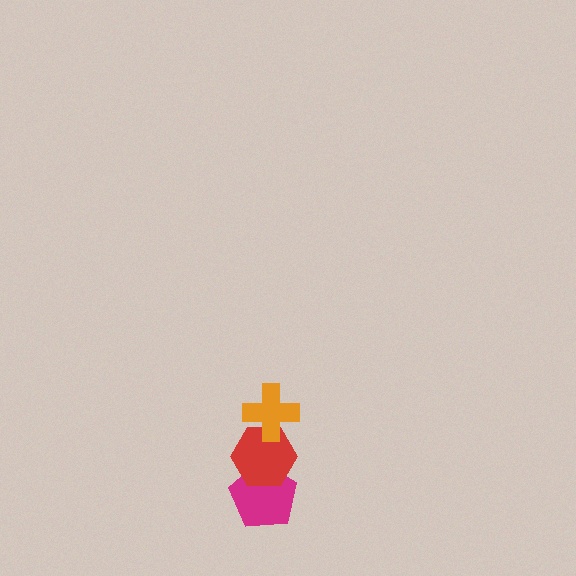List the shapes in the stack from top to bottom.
From top to bottom: the orange cross, the red hexagon, the magenta pentagon.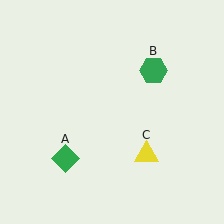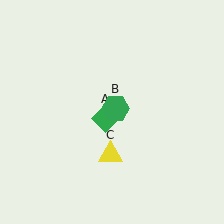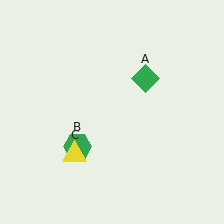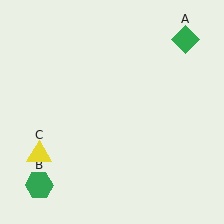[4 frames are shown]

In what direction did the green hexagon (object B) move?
The green hexagon (object B) moved down and to the left.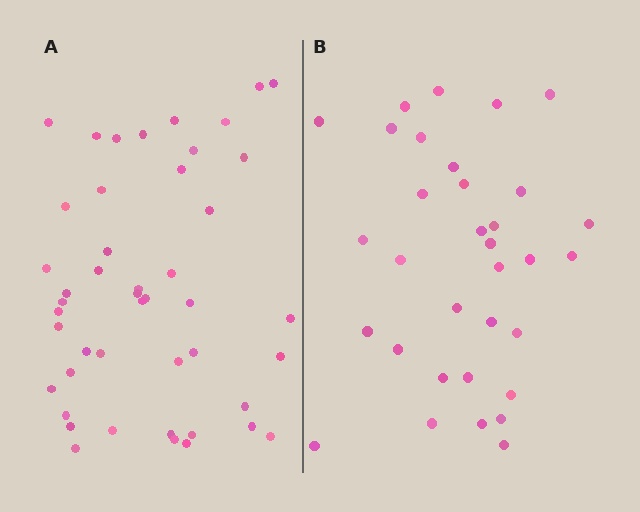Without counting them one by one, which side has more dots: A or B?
Region A (the left region) has more dots.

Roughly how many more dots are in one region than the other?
Region A has approximately 15 more dots than region B.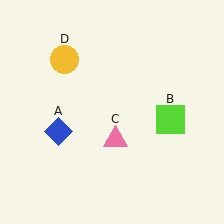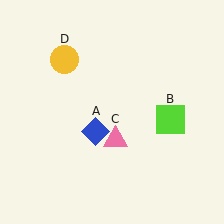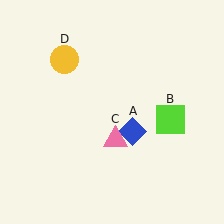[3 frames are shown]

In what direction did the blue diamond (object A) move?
The blue diamond (object A) moved right.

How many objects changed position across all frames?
1 object changed position: blue diamond (object A).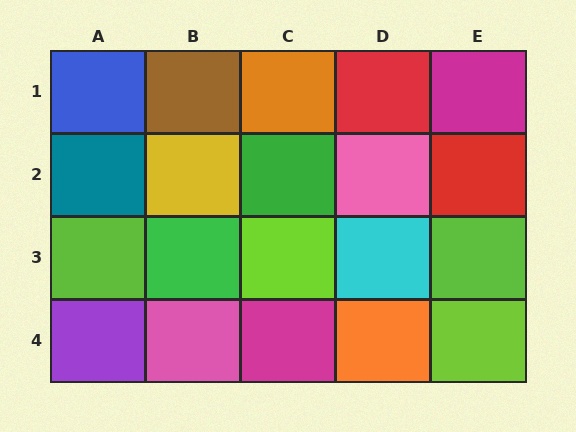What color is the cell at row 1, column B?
Brown.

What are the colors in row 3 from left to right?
Lime, green, lime, cyan, lime.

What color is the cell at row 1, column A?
Blue.